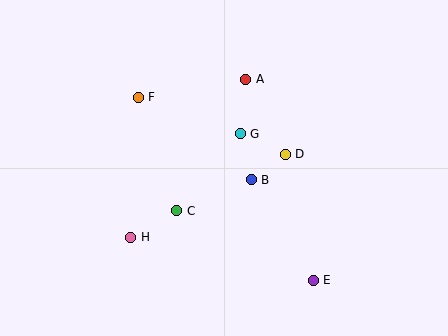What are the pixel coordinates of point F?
Point F is at (138, 97).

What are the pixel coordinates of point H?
Point H is at (131, 237).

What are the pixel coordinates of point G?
Point G is at (240, 134).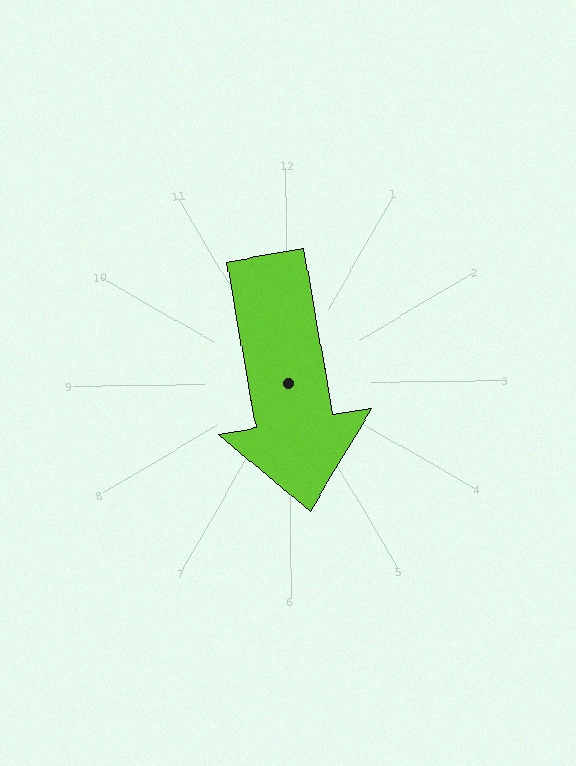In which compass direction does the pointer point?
South.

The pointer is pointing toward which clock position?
Roughly 6 o'clock.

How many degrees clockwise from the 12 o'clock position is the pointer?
Approximately 171 degrees.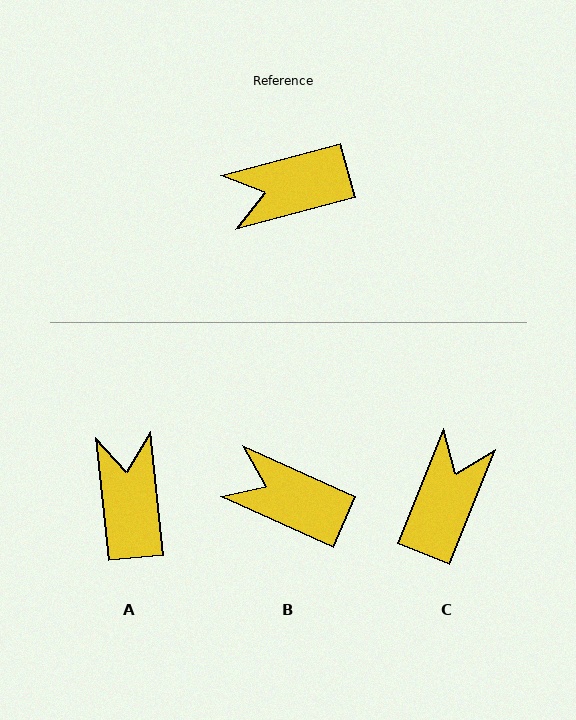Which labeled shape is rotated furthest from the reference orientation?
C, about 127 degrees away.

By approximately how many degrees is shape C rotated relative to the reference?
Approximately 127 degrees clockwise.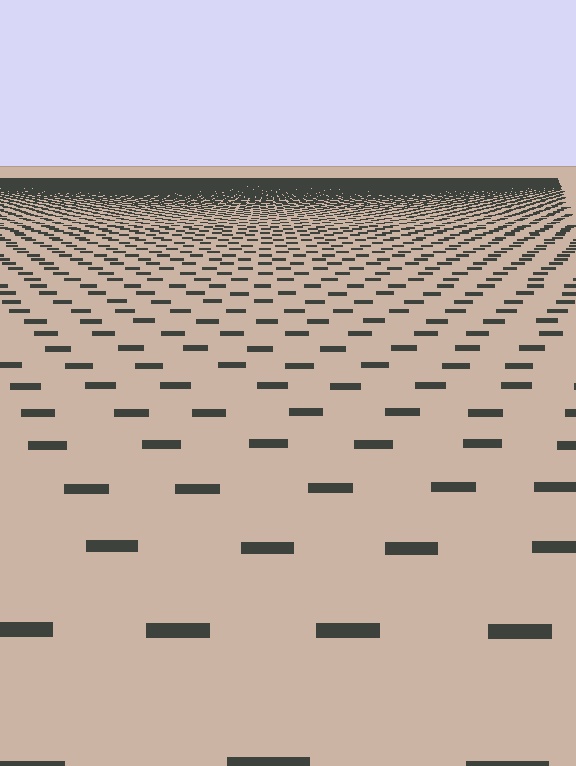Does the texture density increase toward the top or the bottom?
Density increases toward the top.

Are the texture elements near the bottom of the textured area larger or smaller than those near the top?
Larger. Near the bottom, elements are closer to the viewer and appear at a bigger on-screen size.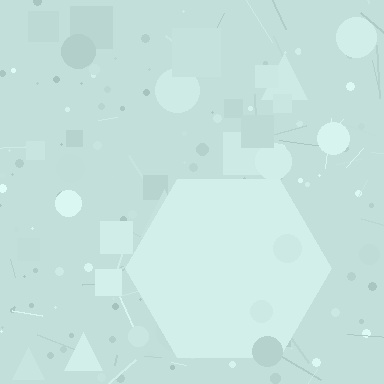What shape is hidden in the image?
A hexagon is hidden in the image.